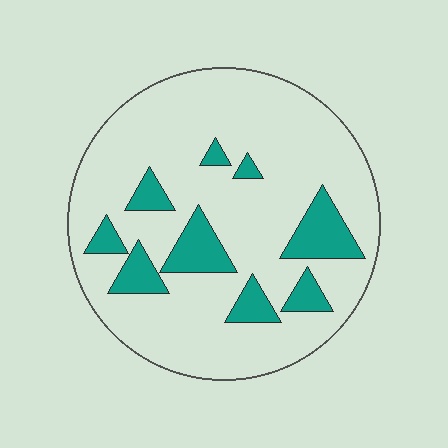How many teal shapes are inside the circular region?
9.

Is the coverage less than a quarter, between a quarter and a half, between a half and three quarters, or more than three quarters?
Less than a quarter.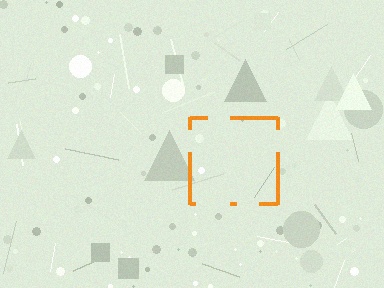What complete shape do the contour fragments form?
The contour fragments form a square.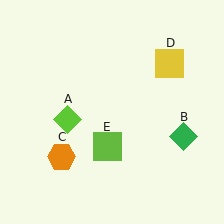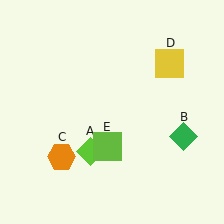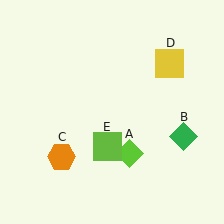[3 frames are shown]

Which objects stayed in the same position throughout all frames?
Green diamond (object B) and orange hexagon (object C) and yellow square (object D) and lime square (object E) remained stationary.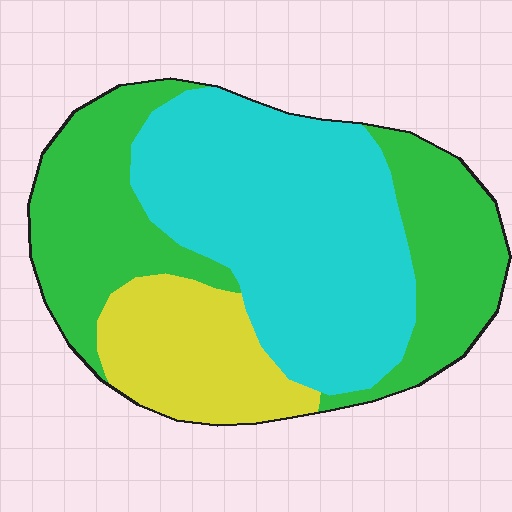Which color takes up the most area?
Cyan, at roughly 45%.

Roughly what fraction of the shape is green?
Green takes up about three eighths (3/8) of the shape.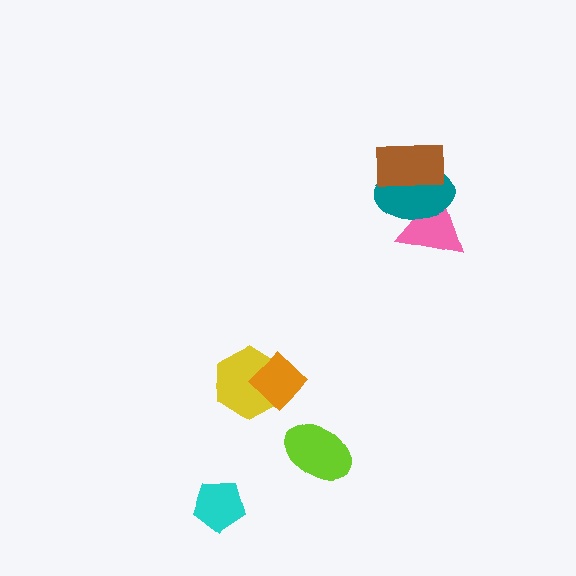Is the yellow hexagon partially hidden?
Yes, it is partially covered by another shape.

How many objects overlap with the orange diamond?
1 object overlaps with the orange diamond.